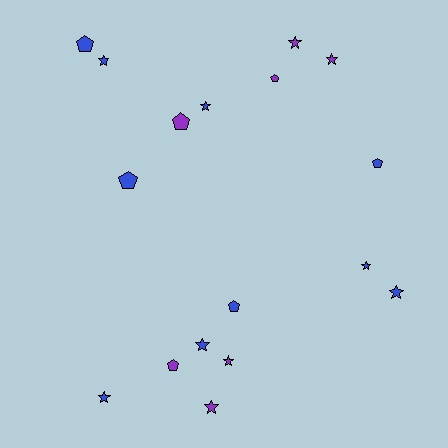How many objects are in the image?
There are 17 objects.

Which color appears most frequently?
Blue, with 10 objects.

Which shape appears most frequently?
Star, with 10 objects.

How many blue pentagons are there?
There are 4 blue pentagons.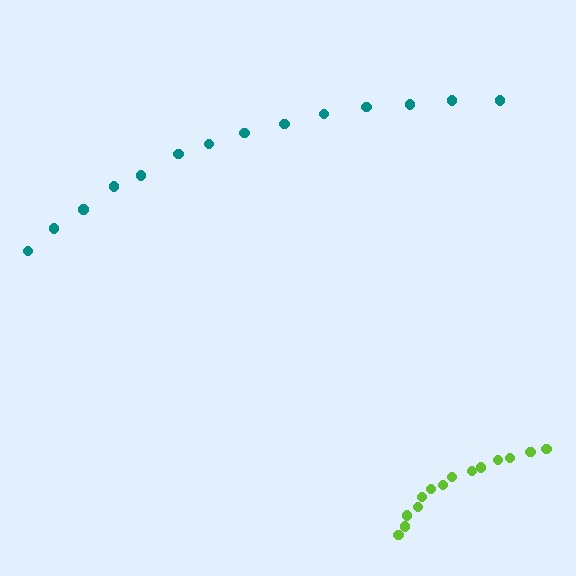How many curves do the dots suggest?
There are 2 distinct paths.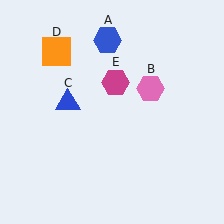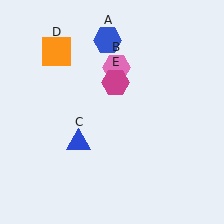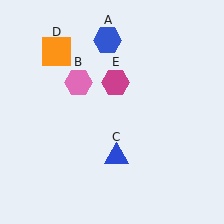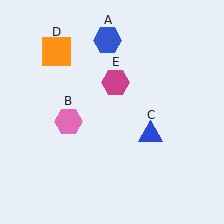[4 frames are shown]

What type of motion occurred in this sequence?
The pink hexagon (object B), blue triangle (object C) rotated counterclockwise around the center of the scene.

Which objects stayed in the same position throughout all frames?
Blue hexagon (object A) and orange square (object D) and magenta hexagon (object E) remained stationary.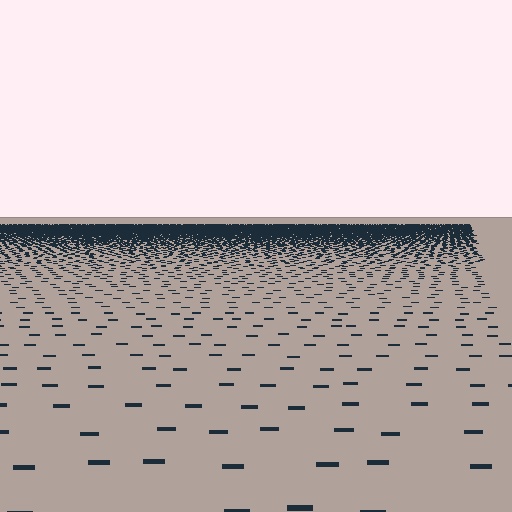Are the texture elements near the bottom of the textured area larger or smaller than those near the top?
Larger. Near the bottom, elements are closer to the viewer and appear at a bigger on-screen size.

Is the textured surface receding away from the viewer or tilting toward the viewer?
The surface is receding away from the viewer. Texture elements get smaller and denser toward the top.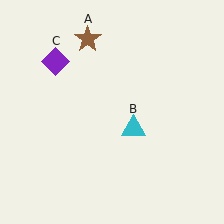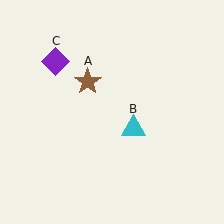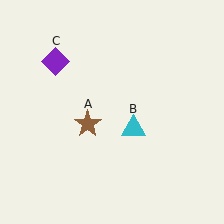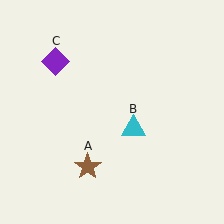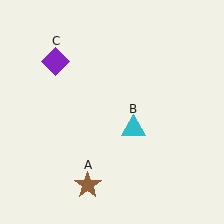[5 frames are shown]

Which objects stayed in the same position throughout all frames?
Cyan triangle (object B) and purple diamond (object C) remained stationary.